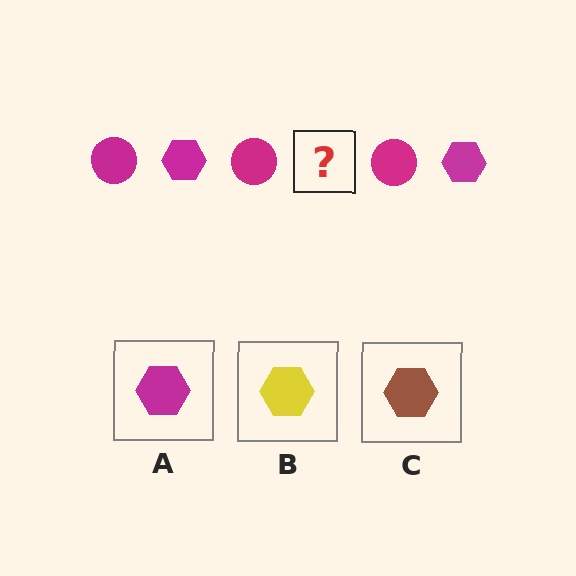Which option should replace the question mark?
Option A.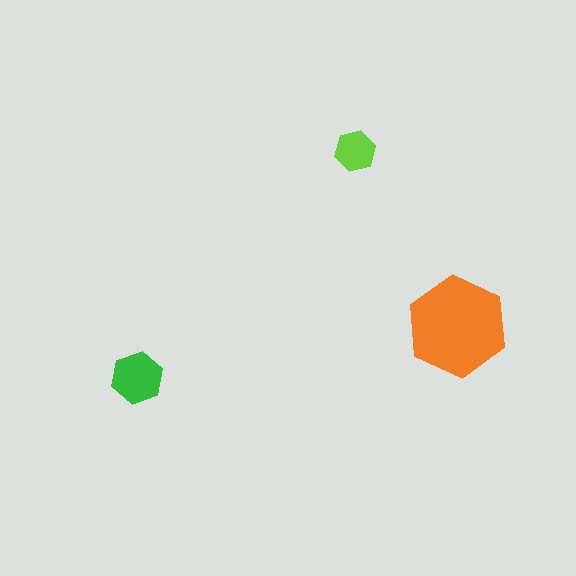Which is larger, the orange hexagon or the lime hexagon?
The orange one.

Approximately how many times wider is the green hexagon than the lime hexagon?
About 1.5 times wider.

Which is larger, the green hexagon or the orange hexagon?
The orange one.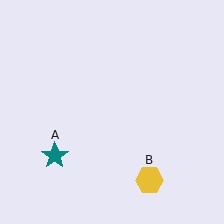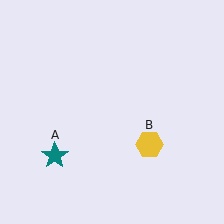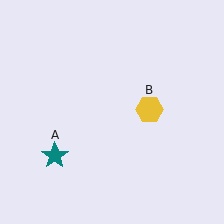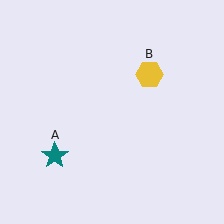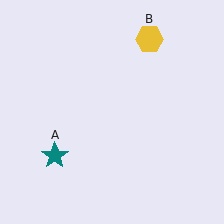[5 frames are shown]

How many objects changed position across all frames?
1 object changed position: yellow hexagon (object B).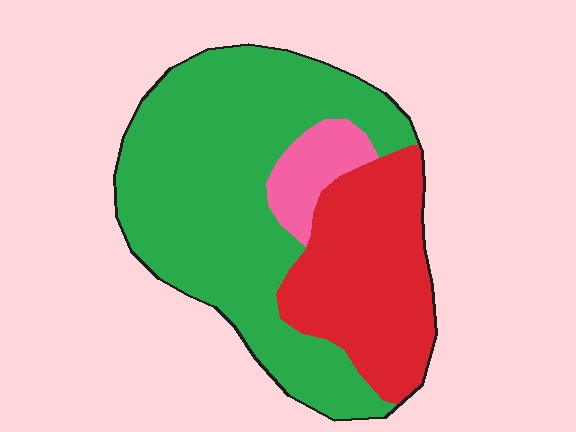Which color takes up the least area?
Pink, at roughly 10%.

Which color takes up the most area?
Green, at roughly 60%.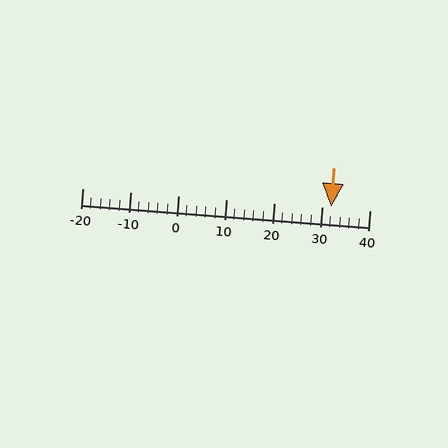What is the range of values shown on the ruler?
The ruler shows values from -20 to 40.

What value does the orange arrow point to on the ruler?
The orange arrow points to approximately 32.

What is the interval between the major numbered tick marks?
The major tick marks are spaced 10 units apart.